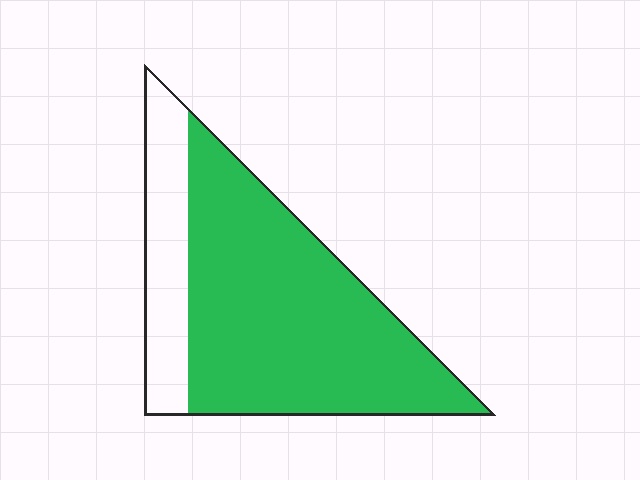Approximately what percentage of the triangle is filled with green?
Approximately 75%.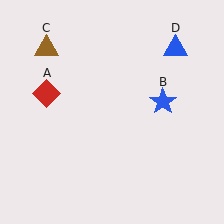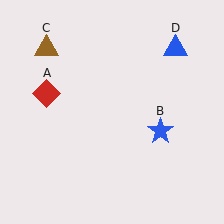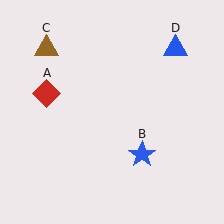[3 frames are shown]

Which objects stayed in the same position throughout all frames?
Red diamond (object A) and brown triangle (object C) and blue triangle (object D) remained stationary.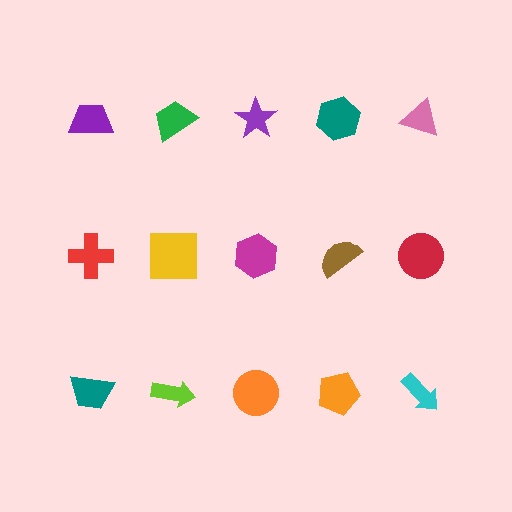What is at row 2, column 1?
A red cross.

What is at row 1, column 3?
A purple star.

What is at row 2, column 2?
A yellow square.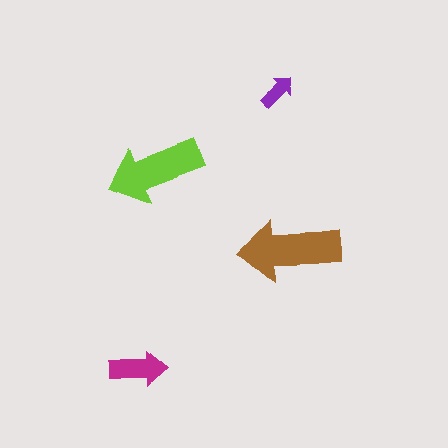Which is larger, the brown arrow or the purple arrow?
The brown one.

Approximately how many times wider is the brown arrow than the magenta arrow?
About 2 times wider.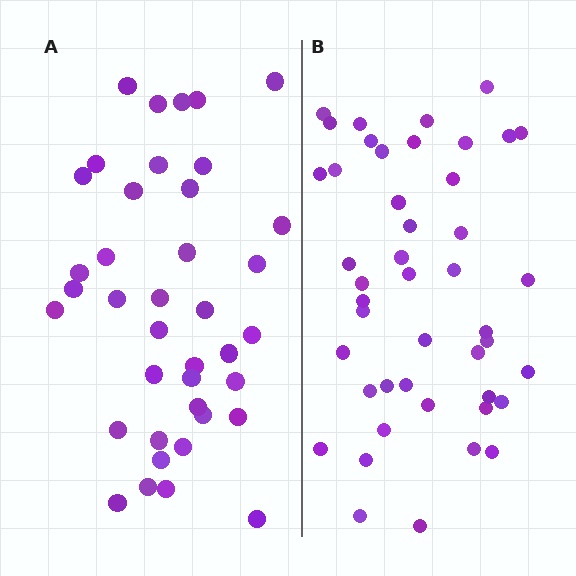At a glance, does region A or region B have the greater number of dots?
Region B (the right region) has more dots.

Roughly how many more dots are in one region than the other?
Region B has about 6 more dots than region A.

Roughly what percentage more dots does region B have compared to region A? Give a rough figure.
About 15% more.